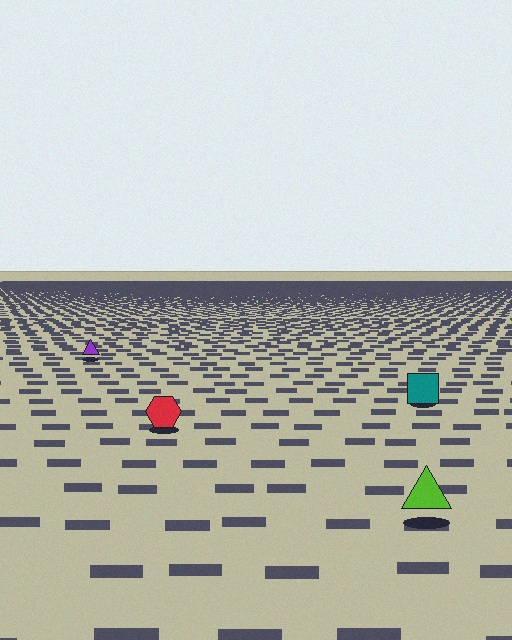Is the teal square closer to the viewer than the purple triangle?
Yes. The teal square is closer — you can tell from the texture gradient: the ground texture is coarser near it.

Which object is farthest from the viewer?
The purple triangle is farthest from the viewer. It appears smaller and the ground texture around it is denser.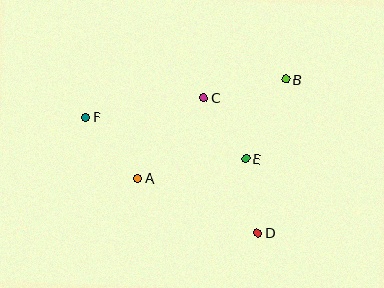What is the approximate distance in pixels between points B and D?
The distance between B and D is approximately 156 pixels.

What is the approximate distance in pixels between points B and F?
The distance between B and F is approximately 204 pixels.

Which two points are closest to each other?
Points C and E are closest to each other.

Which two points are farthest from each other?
Points D and F are farthest from each other.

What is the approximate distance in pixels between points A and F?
The distance between A and F is approximately 80 pixels.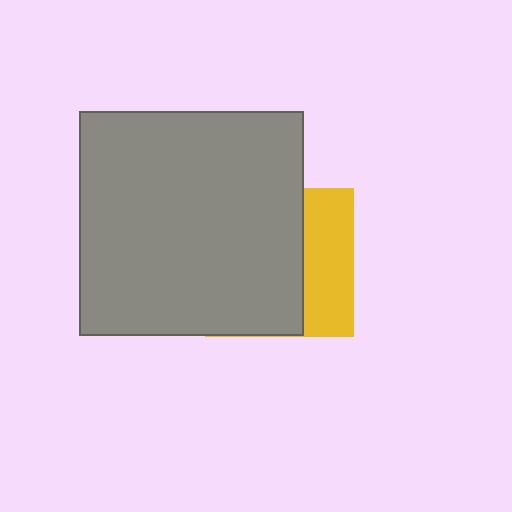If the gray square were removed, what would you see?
You would see the complete yellow square.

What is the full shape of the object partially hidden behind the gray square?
The partially hidden object is a yellow square.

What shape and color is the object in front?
The object in front is a gray square.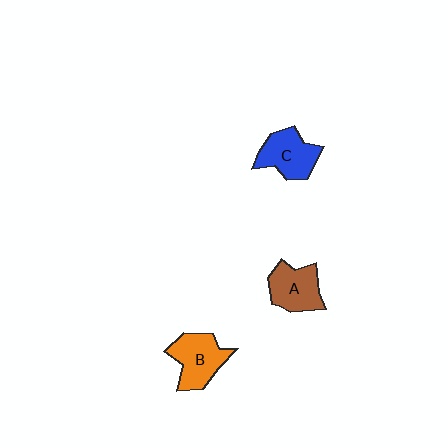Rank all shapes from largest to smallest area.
From largest to smallest: B (orange), C (blue), A (brown).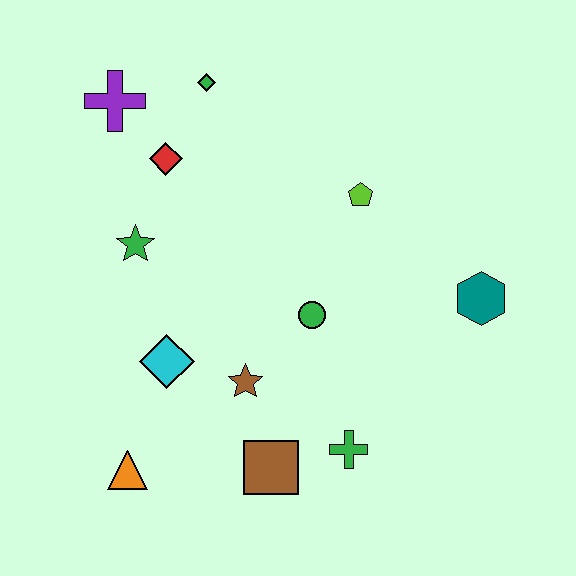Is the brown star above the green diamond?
No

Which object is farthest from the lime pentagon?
The orange triangle is farthest from the lime pentagon.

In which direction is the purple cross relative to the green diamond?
The purple cross is to the left of the green diamond.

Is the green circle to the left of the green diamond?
No